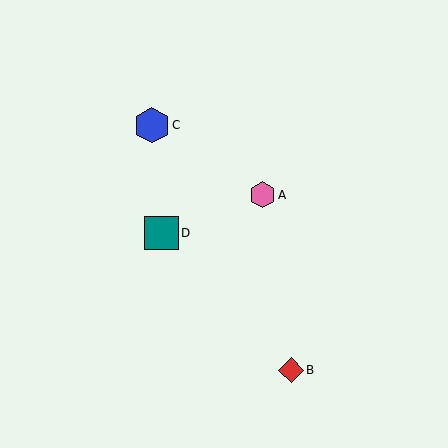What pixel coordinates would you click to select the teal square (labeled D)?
Click at (162, 233) to select the teal square D.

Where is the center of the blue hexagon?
The center of the blue hexagon is at (152, 125).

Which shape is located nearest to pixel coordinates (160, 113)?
The blue hexagon (labeled C) at (152, 125) is nearest to that location.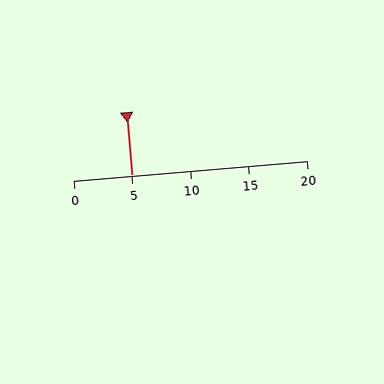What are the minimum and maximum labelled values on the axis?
The axis runs from 0 to 20.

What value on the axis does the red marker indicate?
The marker indicates approximately 5.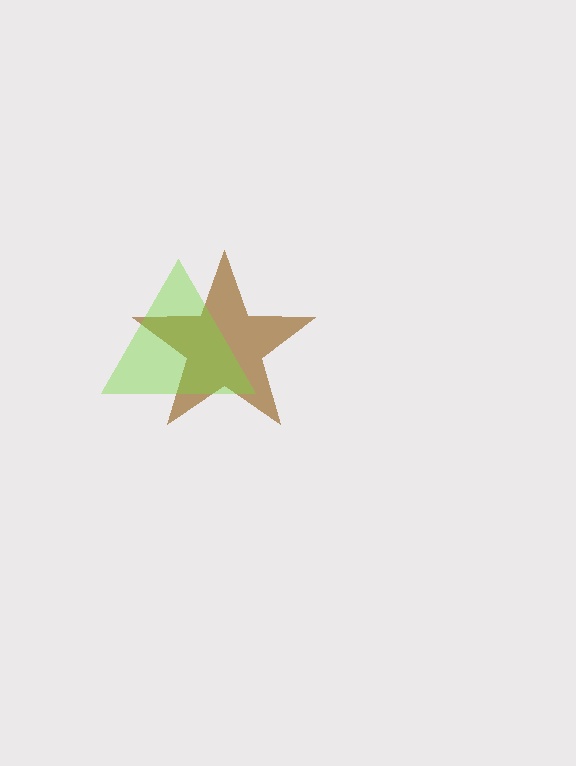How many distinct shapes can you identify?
There are 2 distinct shapes: a brown star, a lime triangle.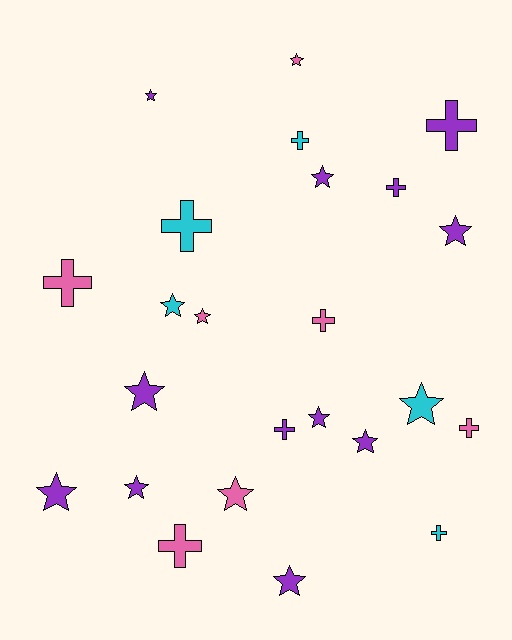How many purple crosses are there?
There are 3 purple crosses.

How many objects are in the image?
There are 24 objects.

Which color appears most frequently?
Purple, with 12 objects.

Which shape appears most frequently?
Star, with 14 objects.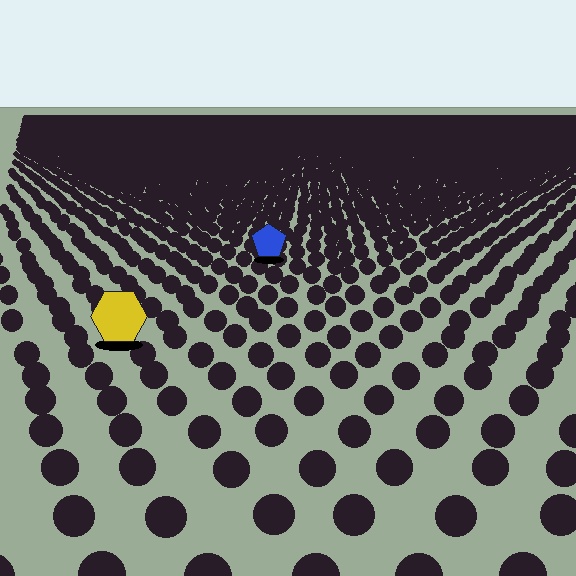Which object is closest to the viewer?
The yellow hexagon is closest. The texture marks near it are larger and more spread out.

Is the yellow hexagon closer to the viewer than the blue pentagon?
Yes. The yellow hexagon is closer — you can tell from the texture gradient: the ground texture is coarser near it.